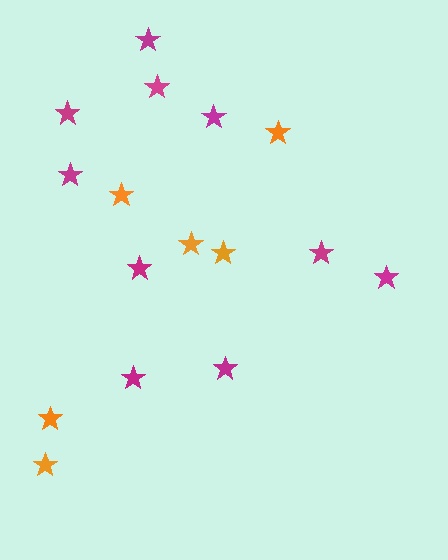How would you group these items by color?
There are 2 groups: one group of magenta stars (10) and one group of orange stars (6).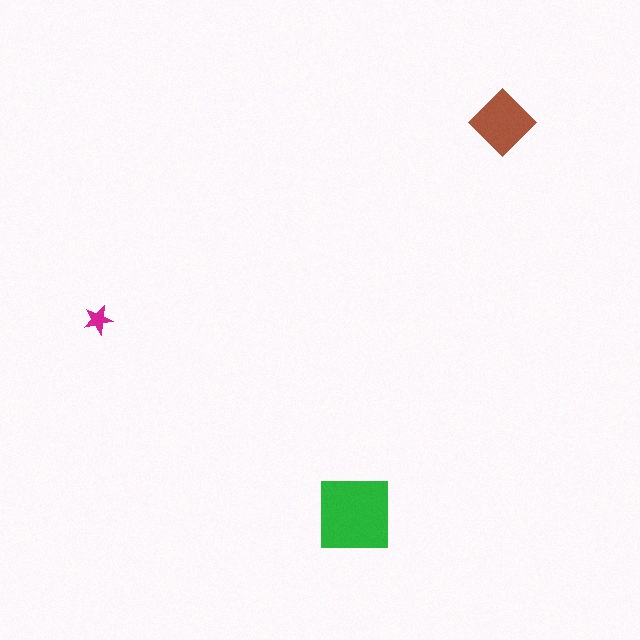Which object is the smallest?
The magenta star.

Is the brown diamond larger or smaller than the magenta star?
Larger.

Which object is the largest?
The green square.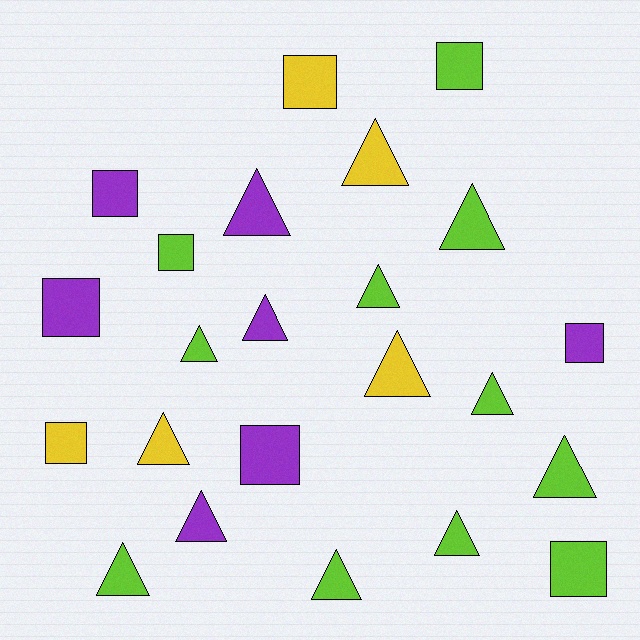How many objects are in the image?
There are 23 objects.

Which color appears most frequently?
Lime, with 11 objects.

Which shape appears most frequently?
Triangle, with 14 objects.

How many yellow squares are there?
There are 2 yellow squares.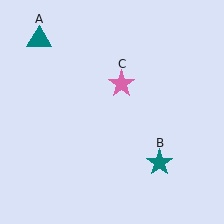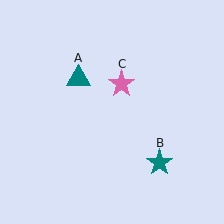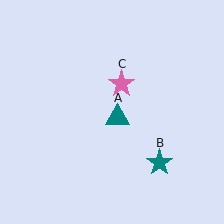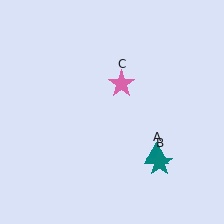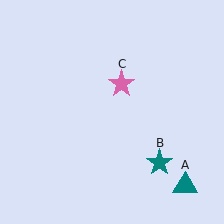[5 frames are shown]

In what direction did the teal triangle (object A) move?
The teal triangle (object A) moved down and to the right.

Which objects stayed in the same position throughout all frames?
Teal star (object B) and pink star (object C) remained stationary.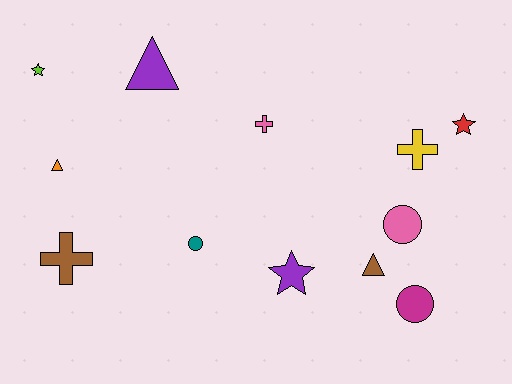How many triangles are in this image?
There are 3 triangles.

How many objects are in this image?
There are 12 objects.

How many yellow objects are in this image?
There is 1 yellow object.